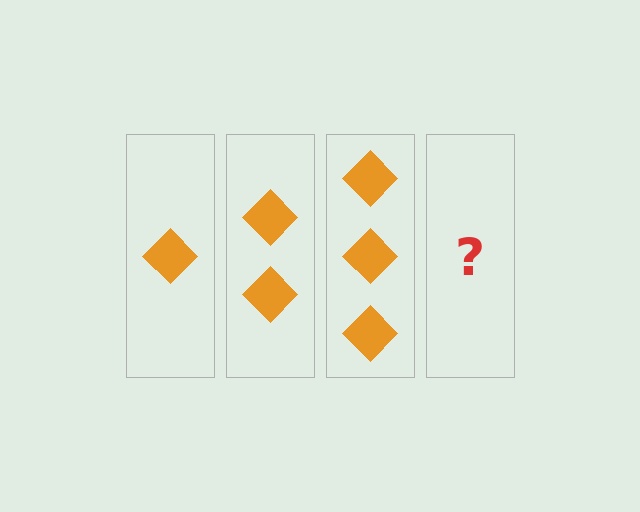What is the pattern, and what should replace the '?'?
The pattern is that each step adds one more diamond. The '?' should be 4 diamonds.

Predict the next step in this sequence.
The next step is 4 diamonds.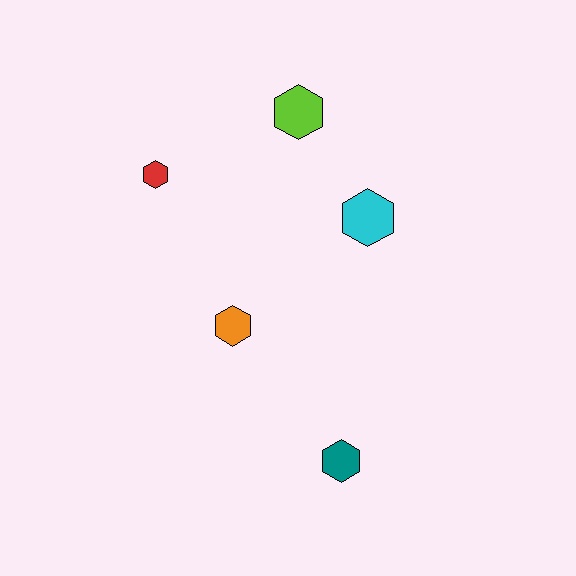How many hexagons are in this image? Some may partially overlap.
There are 5 hexagons.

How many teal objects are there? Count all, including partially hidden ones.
There is 1 teal object.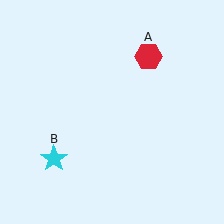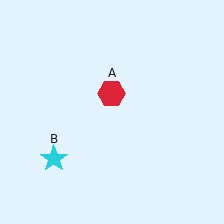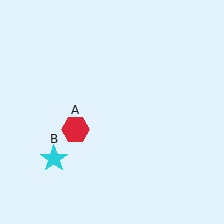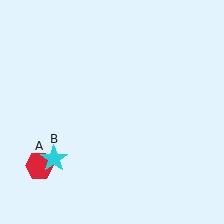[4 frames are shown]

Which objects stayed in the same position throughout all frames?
Cyan star (object B) remained stationary.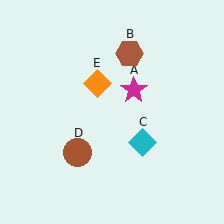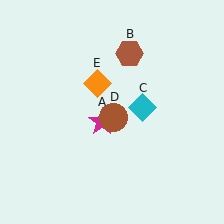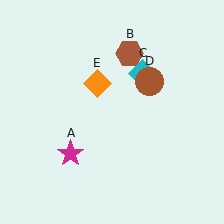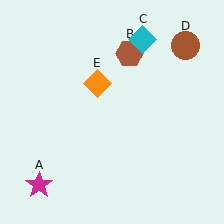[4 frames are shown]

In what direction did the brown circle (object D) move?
The brown circle (object D) moved up and to the right.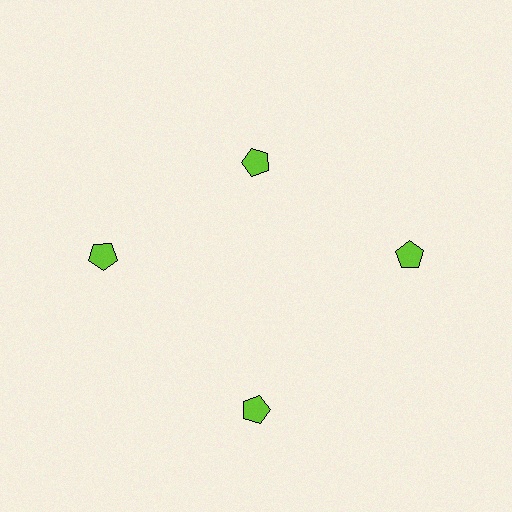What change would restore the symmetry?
The symmetry would be restored by moving it outward, back onto the ring so that all 4 pentagons sit at equal angles and equal distance from the center.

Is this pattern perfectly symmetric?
No. The 4 lime pentagons are arranged in a ring, but one element near the 12 o'clock position is pulled inward toward the center, breaking the 4-fold rotational symmetry.